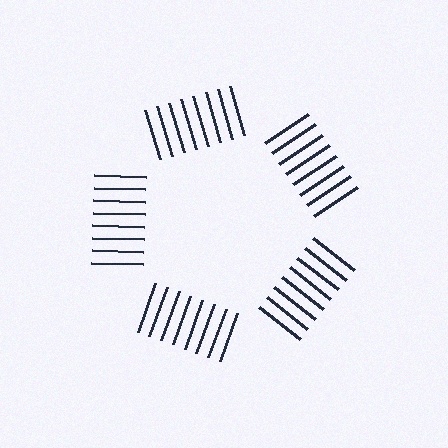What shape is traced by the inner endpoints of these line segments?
An illusory pentagon — the line segments terminate on its edges but no continuous stroke is drawn.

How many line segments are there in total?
40 — 8 along each of the 5 edges.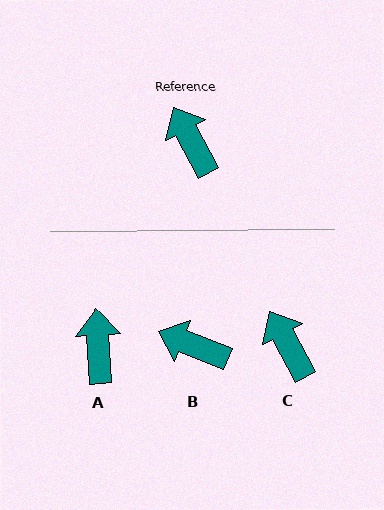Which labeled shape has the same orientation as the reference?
C.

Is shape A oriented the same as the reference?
No, it is off by about 25 degrees.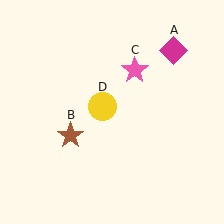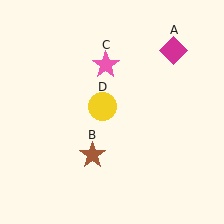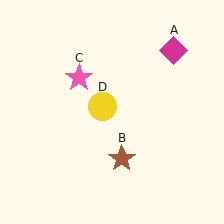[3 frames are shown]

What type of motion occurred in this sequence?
The brown star (object B), pink star (object C) rotated counterclockwise around the center of the scene.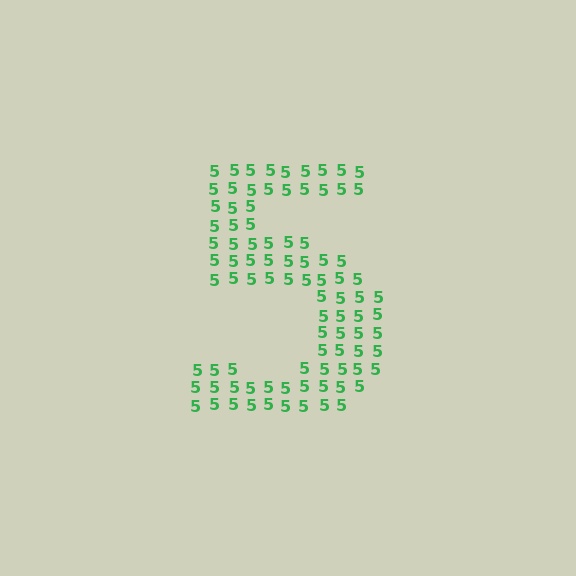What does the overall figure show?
The overall figure shows the digit 5.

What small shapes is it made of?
It is made of small digit 5's.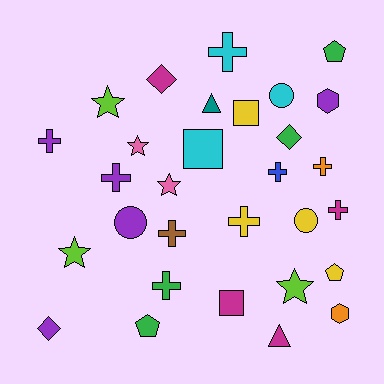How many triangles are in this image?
There are 2 triangles.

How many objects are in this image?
There are 30 objects.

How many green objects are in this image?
There are 4 green objects.